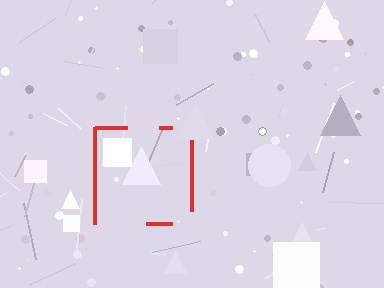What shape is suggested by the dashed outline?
The dashed outline suggests a square.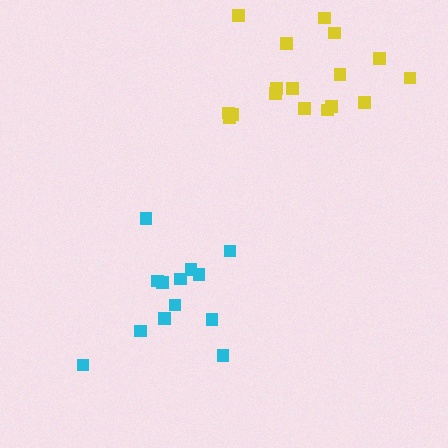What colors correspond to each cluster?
The clusters are colored: yellow, cyan.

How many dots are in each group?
Group 1: 17 dots, Group 2: 13 dots (30 total).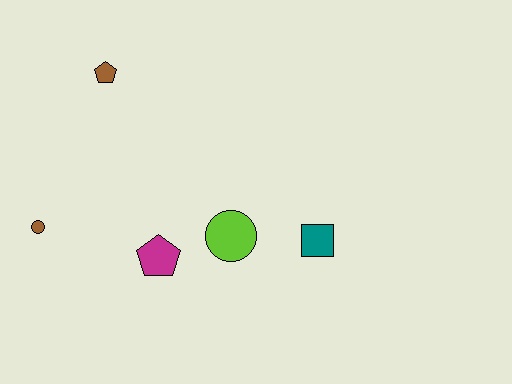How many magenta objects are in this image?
There is 1 magenta object.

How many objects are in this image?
There are 5 objects.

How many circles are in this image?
There are 2 circles.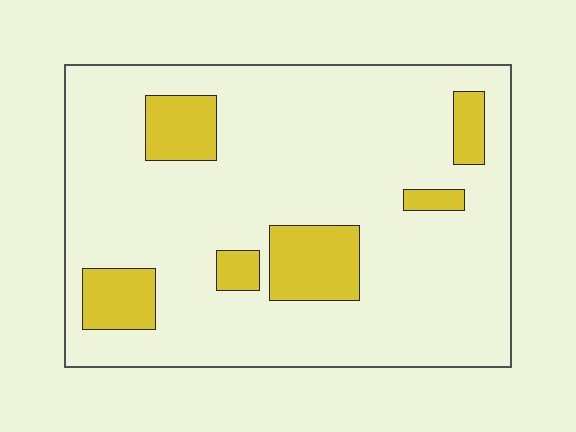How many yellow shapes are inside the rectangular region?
6.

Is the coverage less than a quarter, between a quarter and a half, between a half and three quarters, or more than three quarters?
Less than a quarter.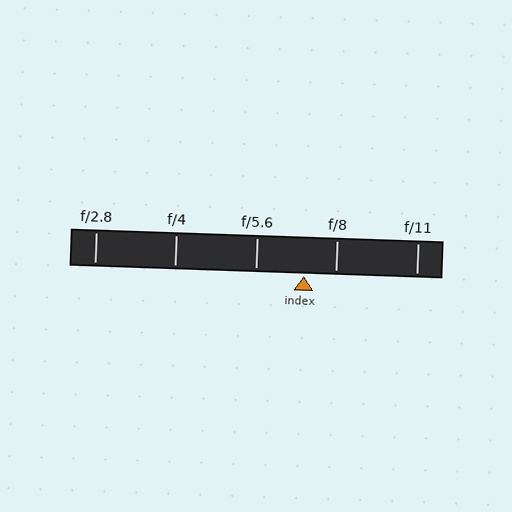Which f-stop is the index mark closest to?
The index mark is closest to f/8.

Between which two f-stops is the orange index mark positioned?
The index mark is between f/5.6 and f/8.